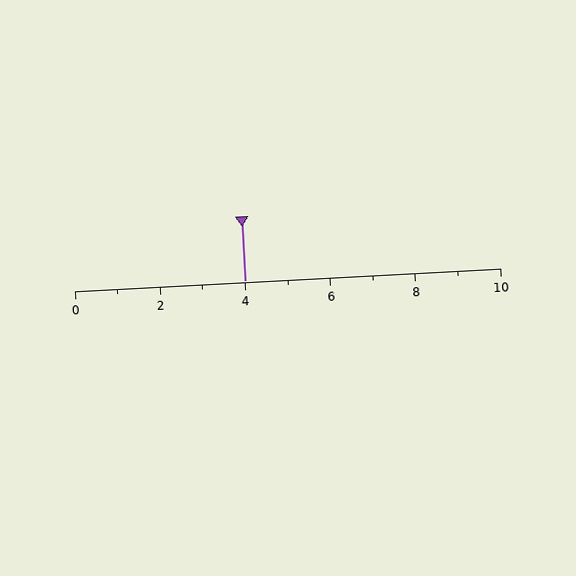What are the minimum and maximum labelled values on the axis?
The axis runs from 0 to 10.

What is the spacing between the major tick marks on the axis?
The major ticks are spaced 2 apart.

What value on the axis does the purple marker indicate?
The marker indicates approximately 4.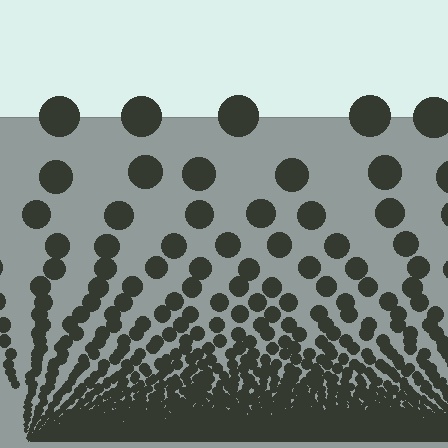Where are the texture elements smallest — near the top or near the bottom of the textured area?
Near the bottom.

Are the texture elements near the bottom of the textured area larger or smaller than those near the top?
Smaller. The gradient is inverted — elements near the bottom are smaller and denser.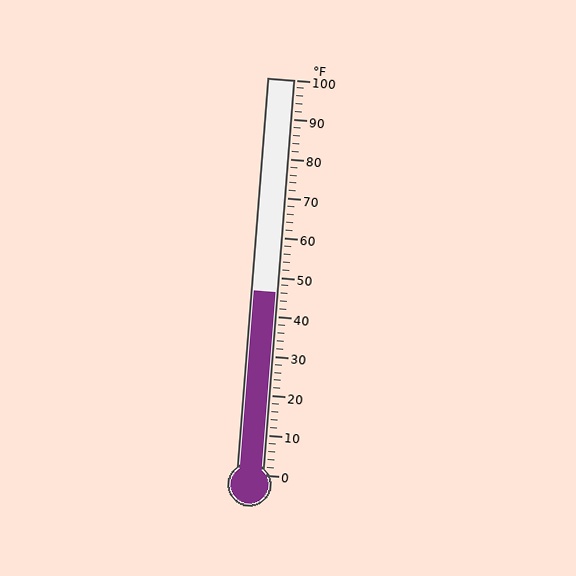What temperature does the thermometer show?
The thermometer shows approximately 46°F.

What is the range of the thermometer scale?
The thermometer scale ranges from 0°F to 100°F.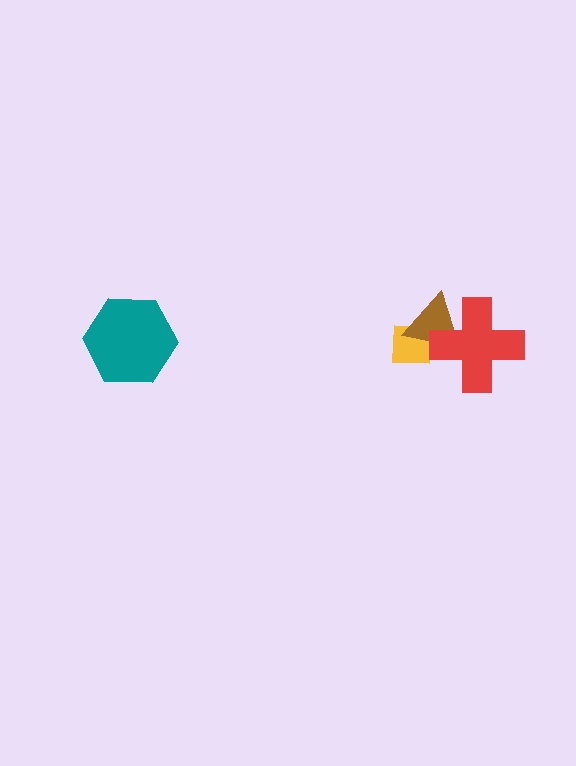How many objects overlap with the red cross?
2 objects overlap with the red cross.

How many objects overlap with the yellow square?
2 objects overlap with the yellow square.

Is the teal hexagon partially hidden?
No, no other shape covers it.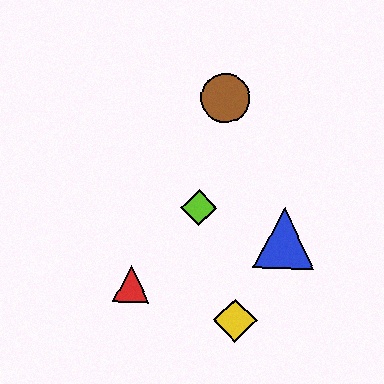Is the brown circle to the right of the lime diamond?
Yes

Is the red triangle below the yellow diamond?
No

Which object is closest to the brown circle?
The lime diamond is closest to the brown circle.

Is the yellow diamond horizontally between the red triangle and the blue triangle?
Yes